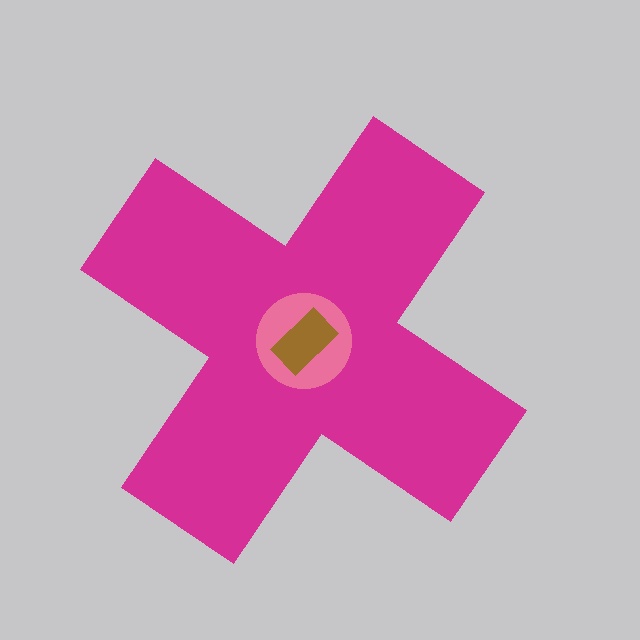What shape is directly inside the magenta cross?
The pink circle.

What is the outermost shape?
The magenta cross.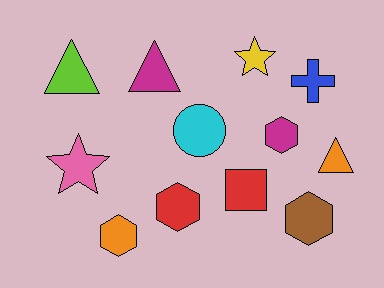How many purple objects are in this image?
There are no purple objects.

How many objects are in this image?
There are 12 objects.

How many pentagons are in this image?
There are no pentagons.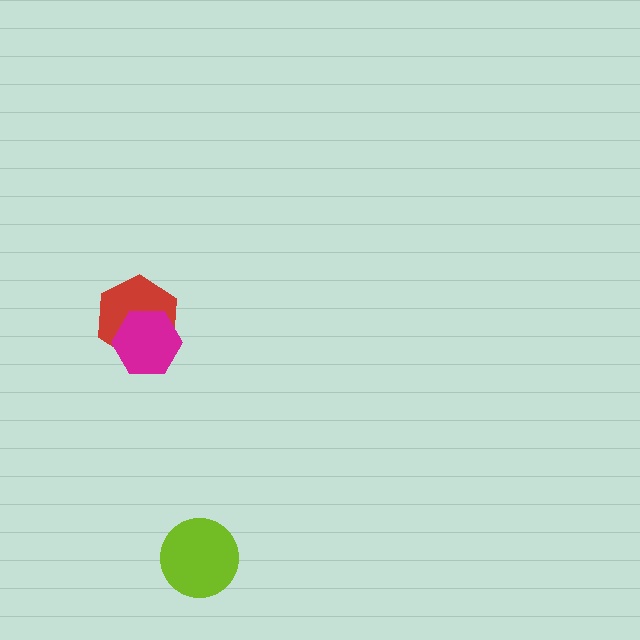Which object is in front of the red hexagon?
The magenta hexagon is in front of the red hexagon.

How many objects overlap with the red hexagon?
1 object overlaps with the red hexagon.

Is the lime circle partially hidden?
No, no other shape covers it.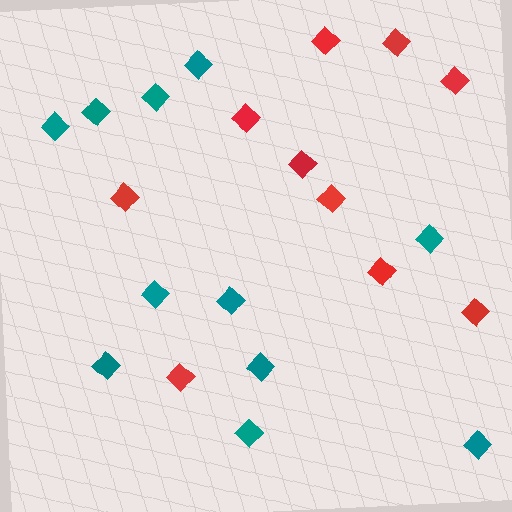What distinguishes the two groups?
There are 2 groups: one group of red diamonds (10) and one group of teal diamonds (11).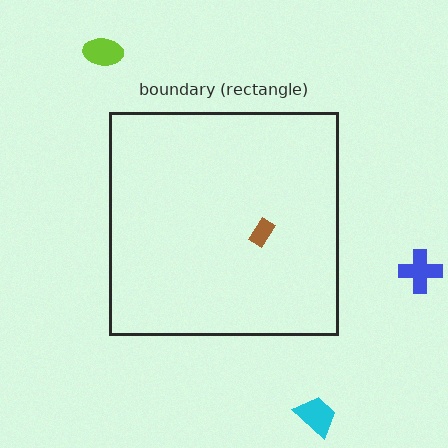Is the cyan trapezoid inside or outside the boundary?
Outside.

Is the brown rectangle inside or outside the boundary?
Inside.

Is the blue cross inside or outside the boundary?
Outside.